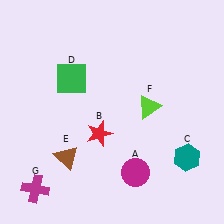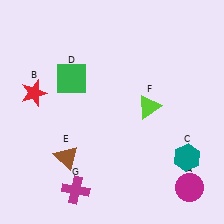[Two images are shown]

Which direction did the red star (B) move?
The red star (B) moved left.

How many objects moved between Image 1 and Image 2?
3 objects moved between the two images.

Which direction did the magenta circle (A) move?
The magenta circle (A) moved right.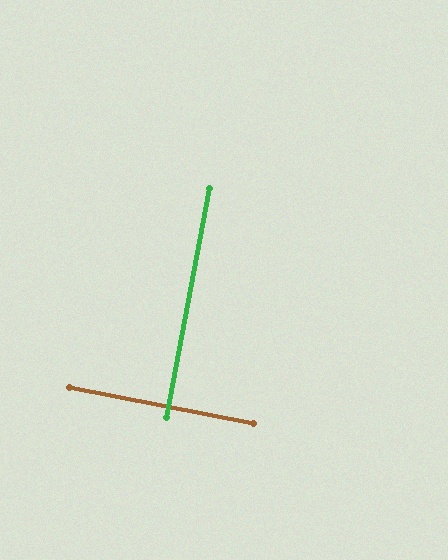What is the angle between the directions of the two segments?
Approximately 89 degrees.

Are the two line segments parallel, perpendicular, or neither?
Perpendicular — they meet at approximately 89°.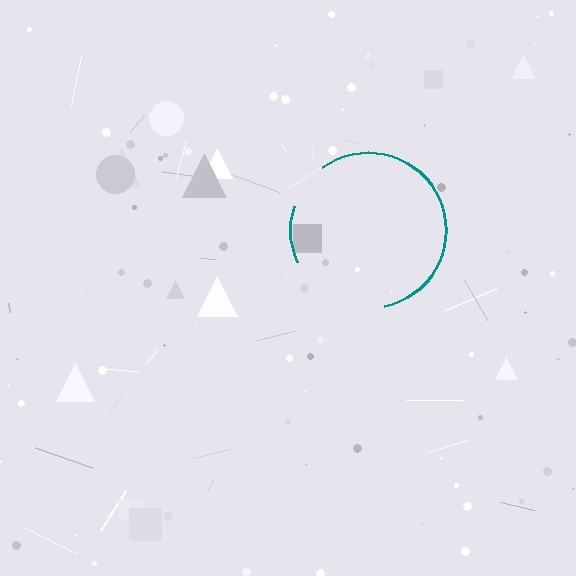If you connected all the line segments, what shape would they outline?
They would outline a circle.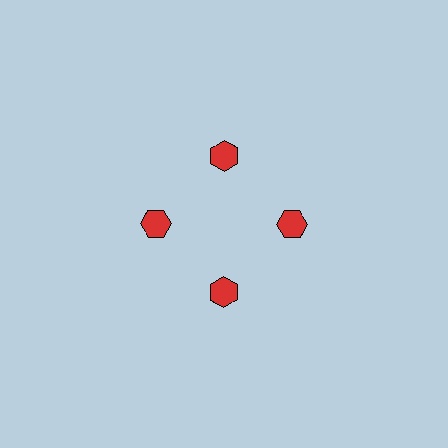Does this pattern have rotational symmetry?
Yes, this pattern has 4-fold rotational symmetry. It looks the same after rotating 90 degrees around the center.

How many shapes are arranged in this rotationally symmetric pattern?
There are 4 shapes, arranged in 4 groups of 1.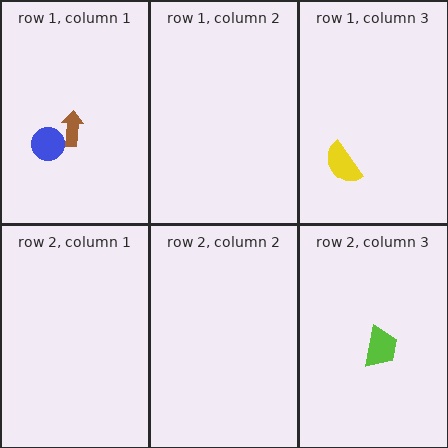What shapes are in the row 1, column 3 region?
The yellow semicircle.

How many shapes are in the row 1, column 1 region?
2.